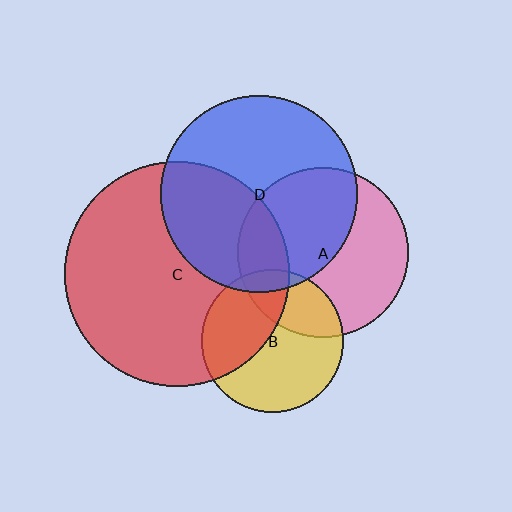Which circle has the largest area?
Circle C (red).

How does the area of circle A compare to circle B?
Approximately 1.4 times.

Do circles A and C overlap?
Yes.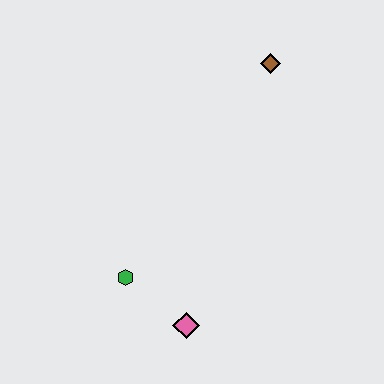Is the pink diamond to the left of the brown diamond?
Yes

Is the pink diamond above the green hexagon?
No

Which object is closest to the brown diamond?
The green hexagon is closest to the brown diamond.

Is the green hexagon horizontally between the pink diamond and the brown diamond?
No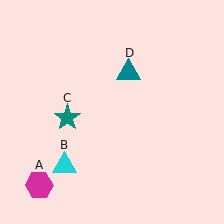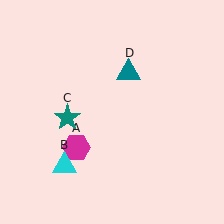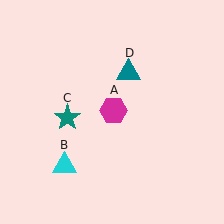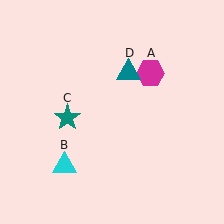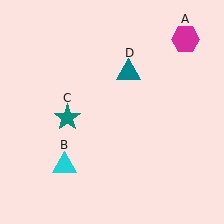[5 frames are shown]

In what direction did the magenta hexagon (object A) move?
The magenta hexagon (object A) moved up and to the right.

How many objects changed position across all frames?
1 object changed position: magenta hexagon (object A).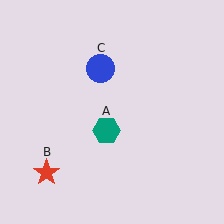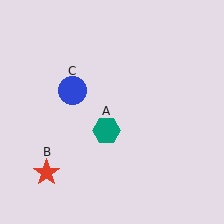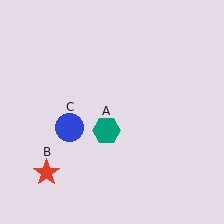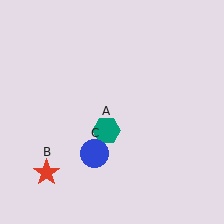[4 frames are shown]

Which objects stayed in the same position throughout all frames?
Teal hexagon (object A) and red star (object B) remained stationary.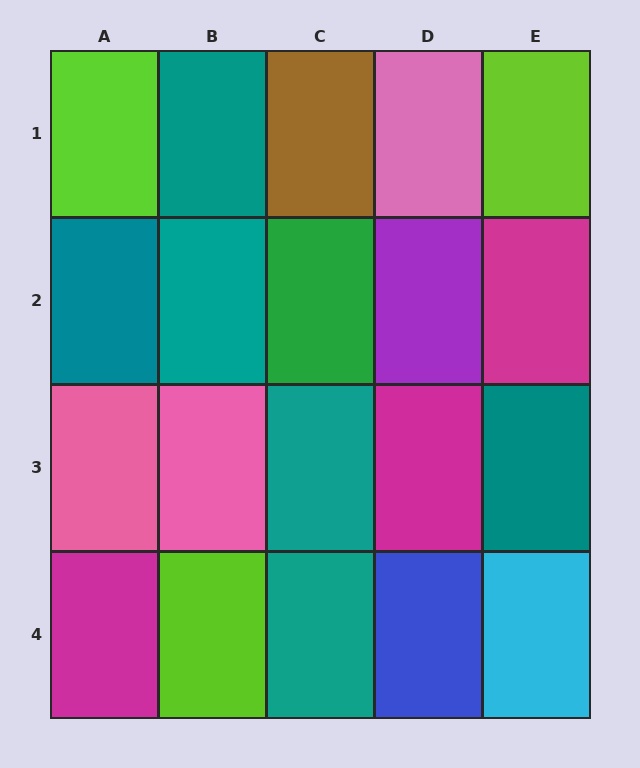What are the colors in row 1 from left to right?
Lime, teal, brown, pink, lime.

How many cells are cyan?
1 cell is cyan.